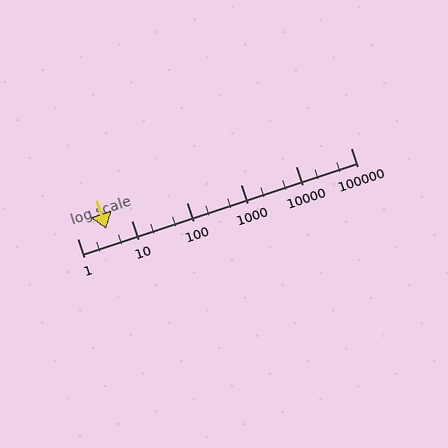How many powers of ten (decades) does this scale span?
The scale spans 5 decades, from 1 to 100000.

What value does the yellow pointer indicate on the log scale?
The pointer indicates approximately 3.4.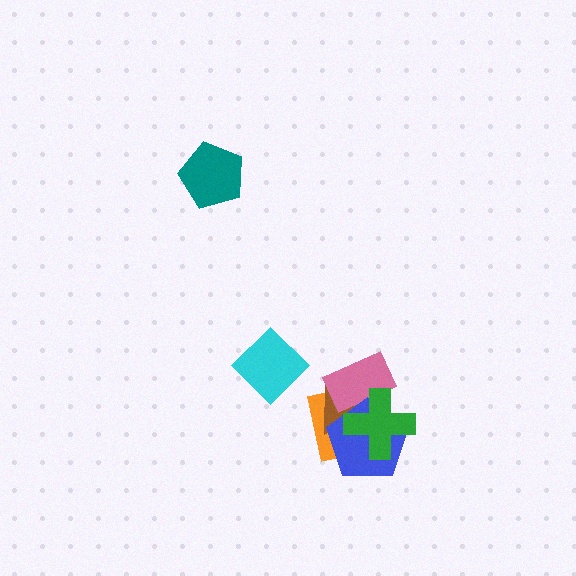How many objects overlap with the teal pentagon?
0 objects overlap with the teal pentagon.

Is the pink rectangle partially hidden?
Yes, it is partially covered by another shape.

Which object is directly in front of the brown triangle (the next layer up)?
The pink rectangle is directly in front of the brown triangle.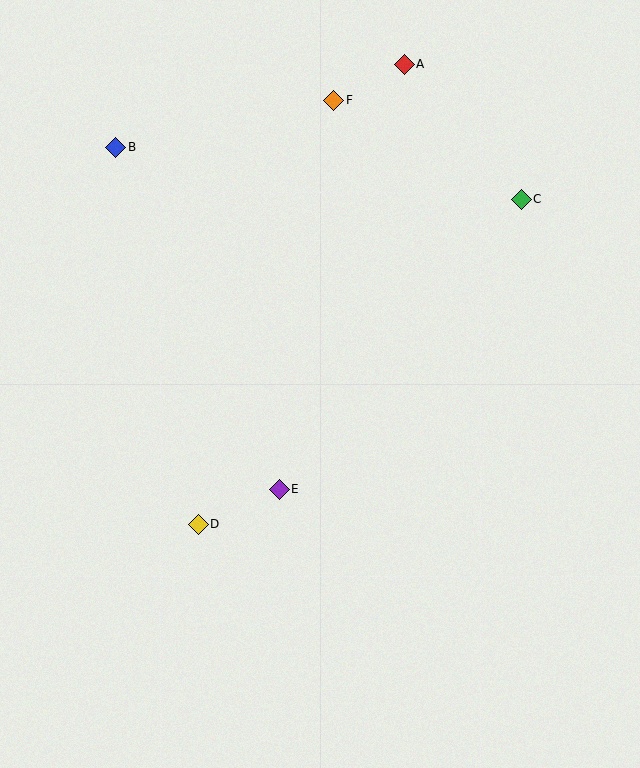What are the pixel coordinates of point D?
Point D is at (198, 524).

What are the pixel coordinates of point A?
Point A is at (404, 64).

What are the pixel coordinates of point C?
Point C is at (521, 199).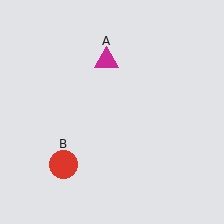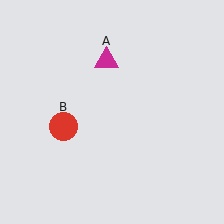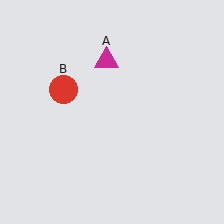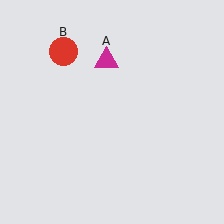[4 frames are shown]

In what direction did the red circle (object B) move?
The red circle (object B) moved up.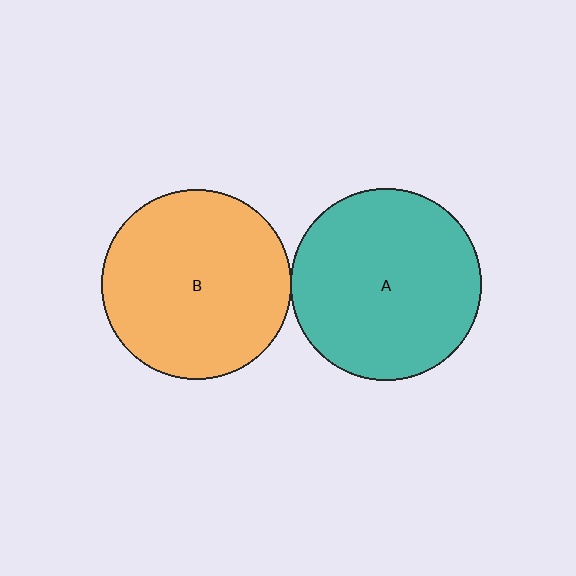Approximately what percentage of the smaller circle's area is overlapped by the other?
Approximately 5%.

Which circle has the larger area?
Circle A (teal).